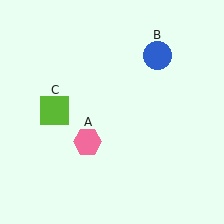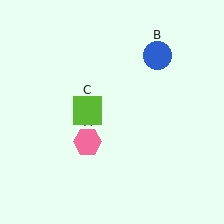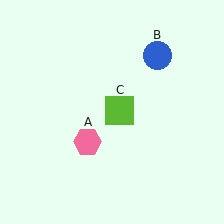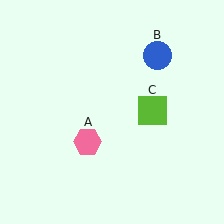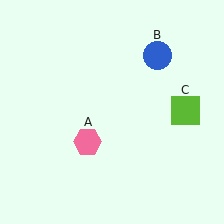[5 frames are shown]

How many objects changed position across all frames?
1 object changed position: lime square (object C).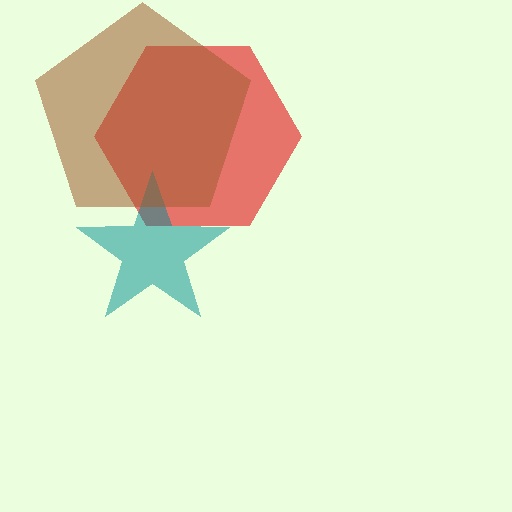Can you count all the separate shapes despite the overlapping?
Yes, there are 3 separate shapes.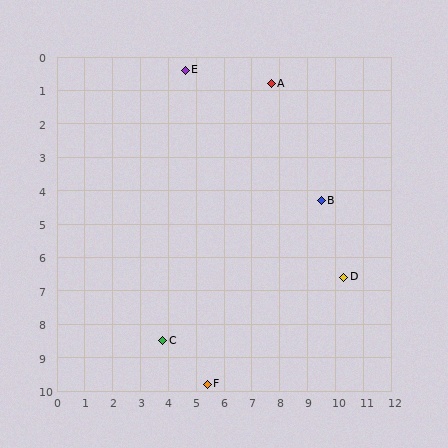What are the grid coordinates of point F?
Point F is at approximately (5.4, 9.8).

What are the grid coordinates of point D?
Point D is at approximately (10.3, 6.6).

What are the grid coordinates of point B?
Point B is at approximately (9.5, 4.3).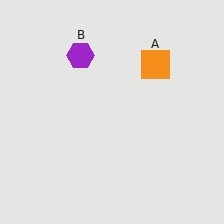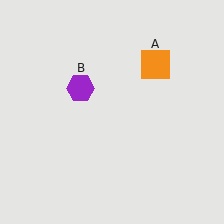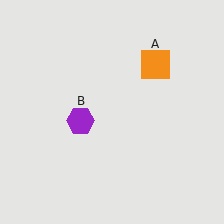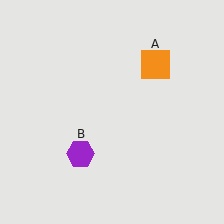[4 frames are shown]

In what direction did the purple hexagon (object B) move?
The purple hexagon (object B) moved down.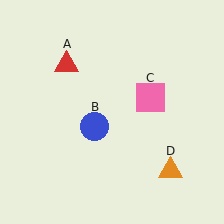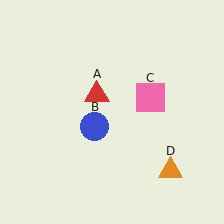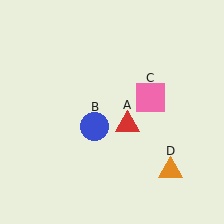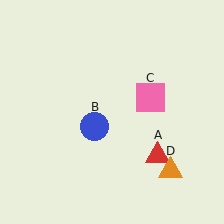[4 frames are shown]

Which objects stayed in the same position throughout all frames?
Blue circle (object B) and pink square (object C) and orange triangle (object D) remained stationary.